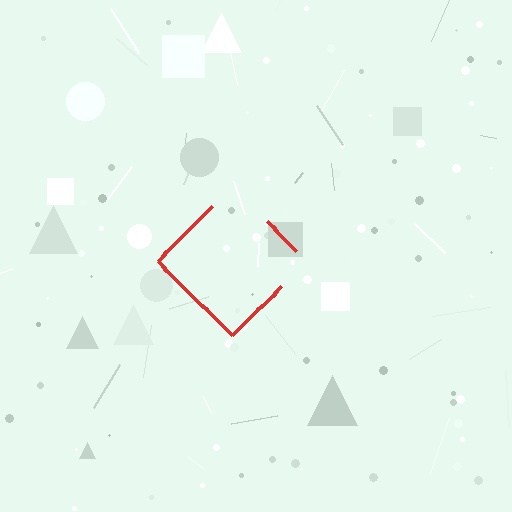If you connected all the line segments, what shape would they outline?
They would outline a diamond.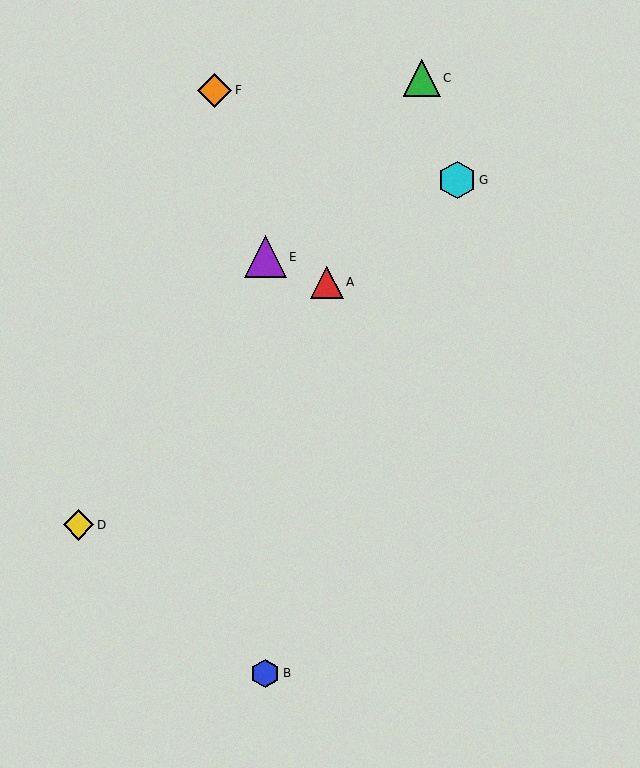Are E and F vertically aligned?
No, E is at x≈265 and F is at x≈215.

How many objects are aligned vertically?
2 objects (B, E) are aligned vertically.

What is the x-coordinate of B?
Object B is at x≈265.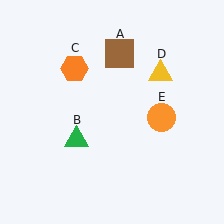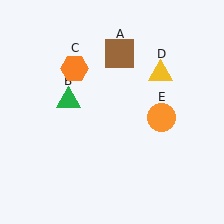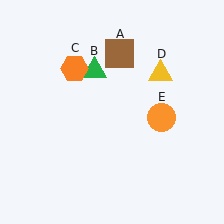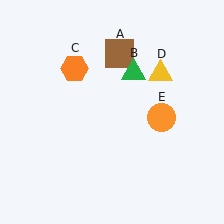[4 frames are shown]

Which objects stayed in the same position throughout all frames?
Brown square (object A) and orange hexagon (object C) and yellow triangle (object D) and orange circle (object E) remained stationary.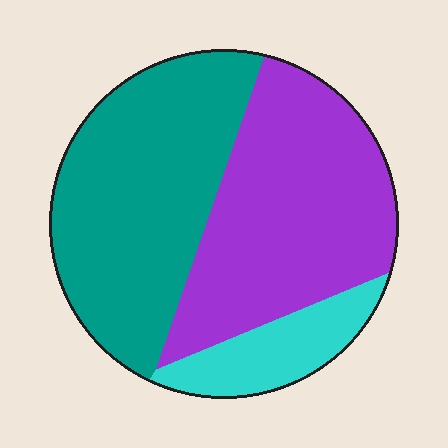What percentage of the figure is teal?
Teal takes up about two fifths (2/5) of the figure.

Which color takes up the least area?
Cyan, at roughly 15%.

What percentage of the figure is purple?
Purple covers around 45% of the figure.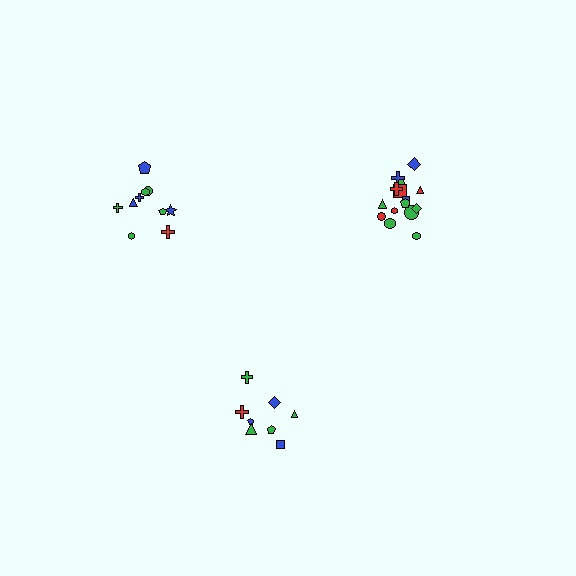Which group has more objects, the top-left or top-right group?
The top-right group.